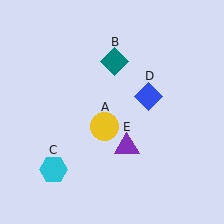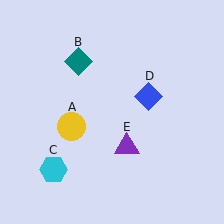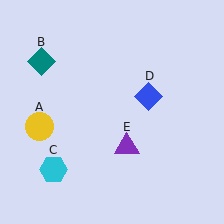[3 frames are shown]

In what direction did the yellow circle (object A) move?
The yellow circle (object A) moved left.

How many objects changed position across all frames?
2 objects changed position: yellow circle (object A), teal diamond (object B).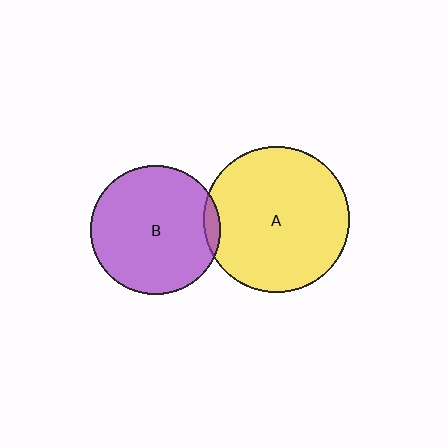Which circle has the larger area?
Circle A (yellow).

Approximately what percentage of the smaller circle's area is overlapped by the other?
Approximately 5%.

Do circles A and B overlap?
Yes.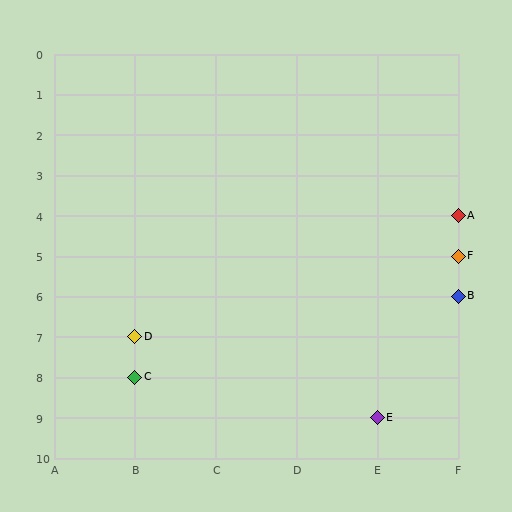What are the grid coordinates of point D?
Point D is at grid coordinates (B, 7).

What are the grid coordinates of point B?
Point B is at grid coordinates (F, 6).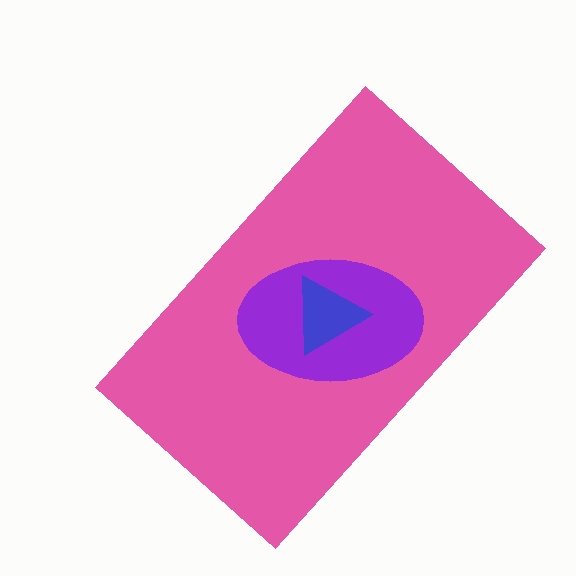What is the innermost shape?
The blue triangle.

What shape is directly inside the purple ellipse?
The blue triangle.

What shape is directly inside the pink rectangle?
The purple ellipse.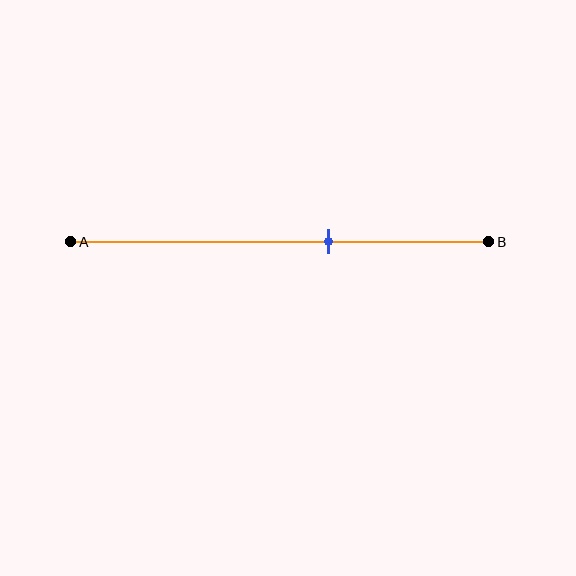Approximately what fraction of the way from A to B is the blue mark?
The blue mark is approximately 60% of the way from A to B.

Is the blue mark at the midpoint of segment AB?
No, the mark is at about 60% from A, not at the 50% midpoint.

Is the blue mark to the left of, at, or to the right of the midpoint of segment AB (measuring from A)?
The blue mark is to the right of the midpoint of segment AB.